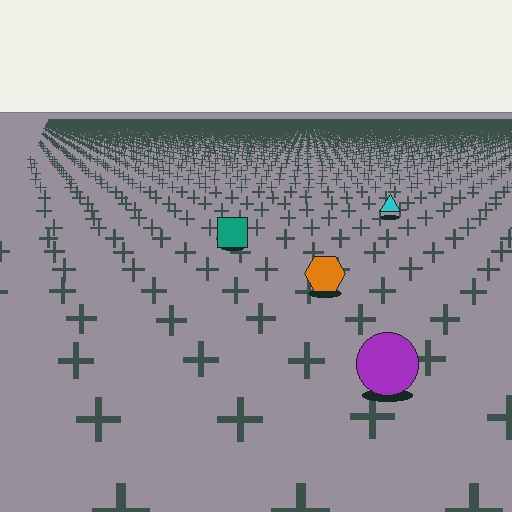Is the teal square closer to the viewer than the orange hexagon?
No. The orange hexagon is closer — you can tell from the texture gradient: the ground texture is coarser near it.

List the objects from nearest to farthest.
From nearest to farthest: the purple circle, the orange hexagon, the teal square, the cyan triangle.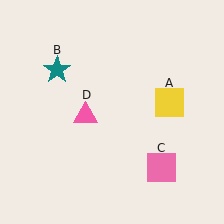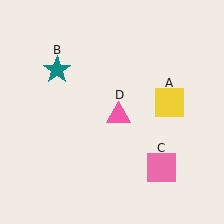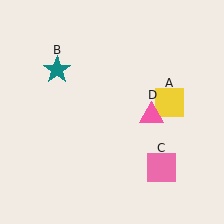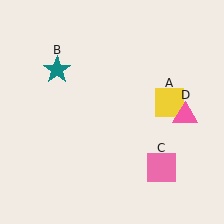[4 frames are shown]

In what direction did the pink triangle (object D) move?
The pink triangle (object D) moved right.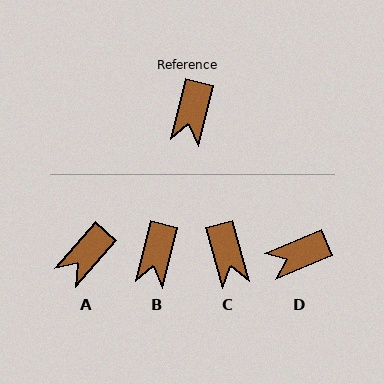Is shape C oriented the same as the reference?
No, it is off by about 29 degrees.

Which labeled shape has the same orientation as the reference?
B.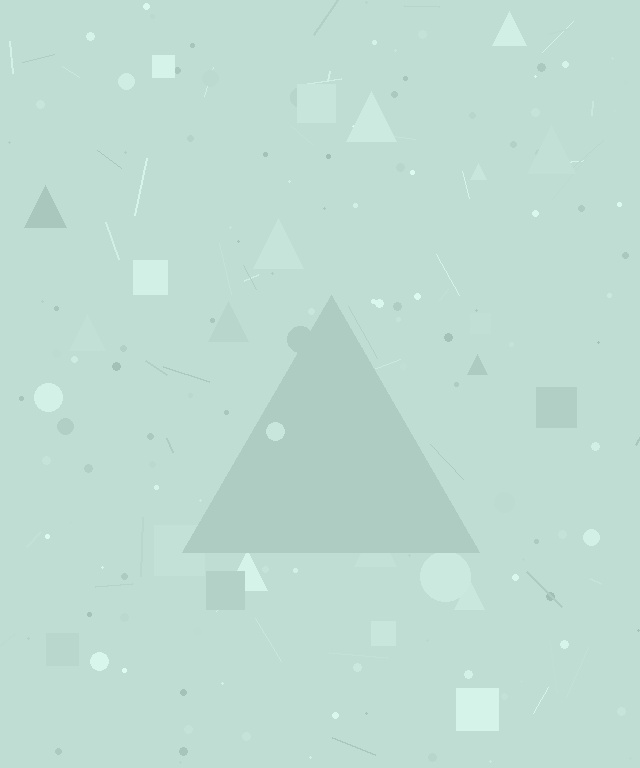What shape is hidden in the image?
A triangle is hidden in the image.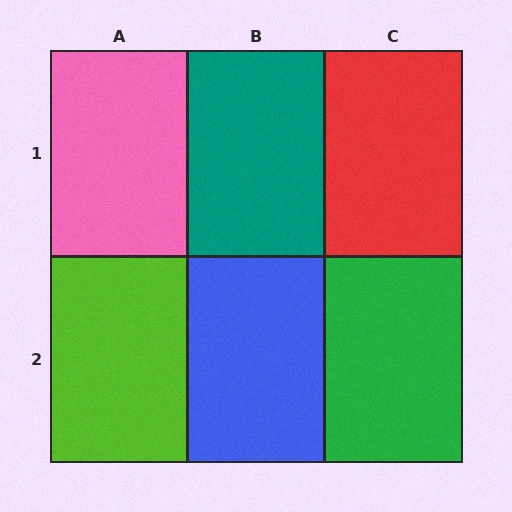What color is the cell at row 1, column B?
Teal.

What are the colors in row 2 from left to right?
Lime, blue, green.